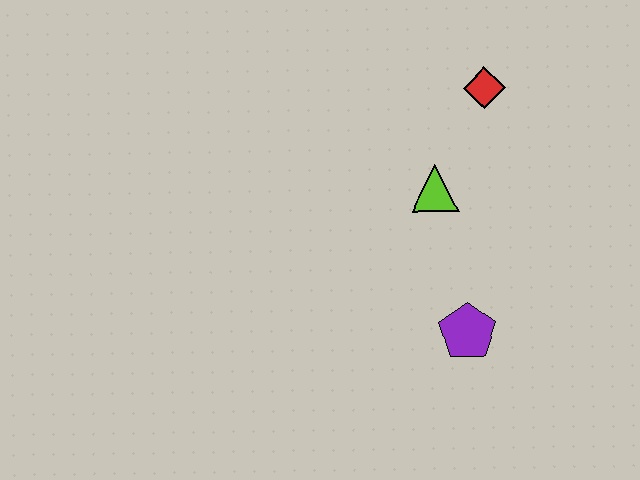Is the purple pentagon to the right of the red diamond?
No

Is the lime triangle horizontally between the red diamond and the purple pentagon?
No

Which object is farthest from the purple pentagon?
The red diamond is farthest from the purple pentagon.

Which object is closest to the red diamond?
The lime triangle is closest to the red diamond.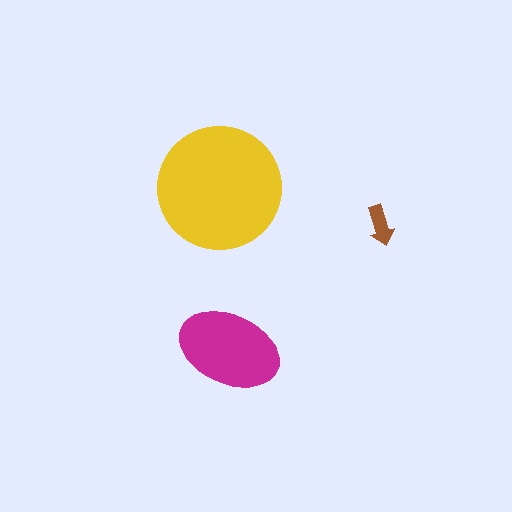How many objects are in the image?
There are 3 objects in the image.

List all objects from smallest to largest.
The brown arrow, the magenta ellipse, the yellow circle.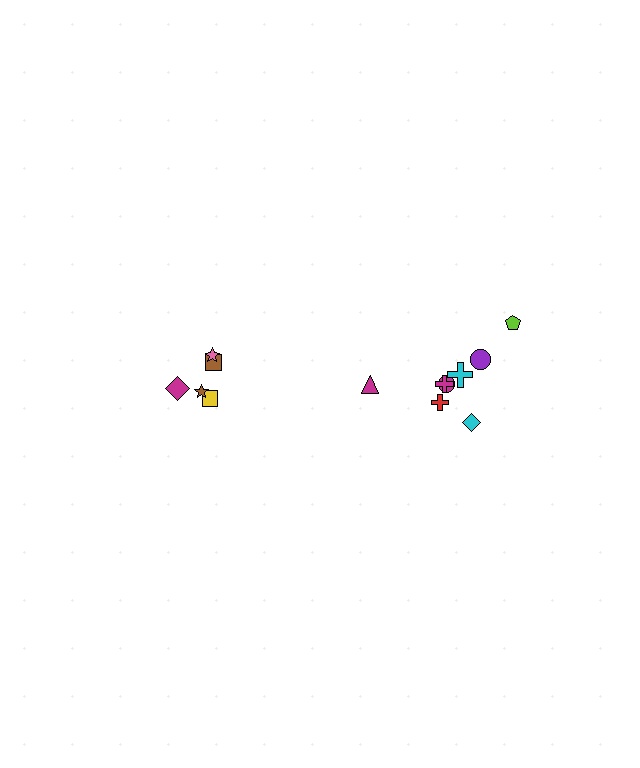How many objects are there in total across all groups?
There are 13 objects.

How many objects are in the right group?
There are 8 objects.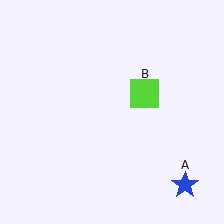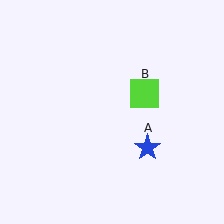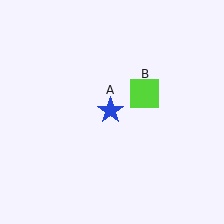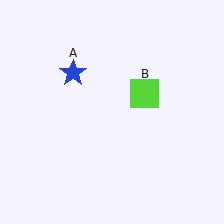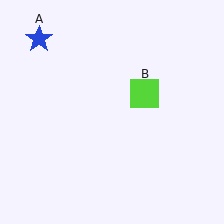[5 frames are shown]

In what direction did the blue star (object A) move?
The blue star (object A) moved up and to the left.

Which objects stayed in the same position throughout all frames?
Lime square (object B) remained stationary.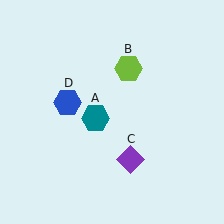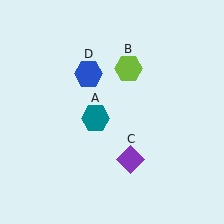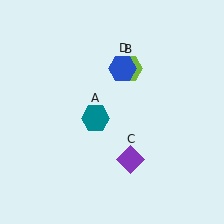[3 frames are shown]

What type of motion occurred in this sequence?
The blue hexagon (object D) rotated clockwise around the center of the scene.